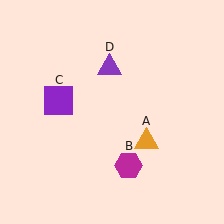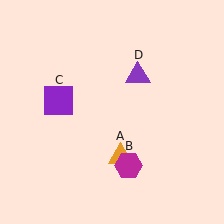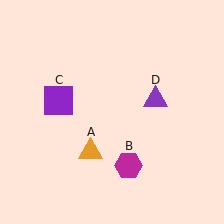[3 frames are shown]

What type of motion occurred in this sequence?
The orange triangle (object A), purple triangle (object D) rotated clockwise around the center of the scene.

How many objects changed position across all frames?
2 objects changed position: orange triangle (object A), purple triangle (object D).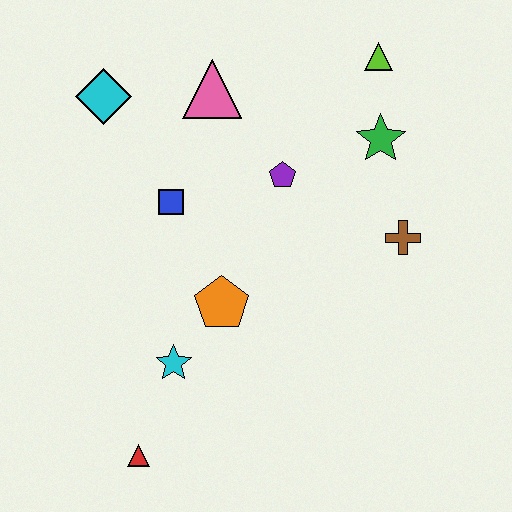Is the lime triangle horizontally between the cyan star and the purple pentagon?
No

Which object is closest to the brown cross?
The green star is closest to the brown cross.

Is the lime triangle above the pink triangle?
Yes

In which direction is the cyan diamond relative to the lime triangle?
The cyan diamond is to the left of the lime triangle.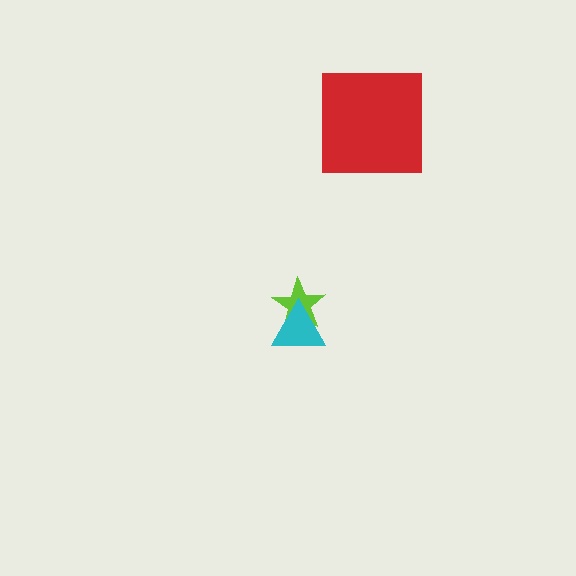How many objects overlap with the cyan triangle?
1 object overlaps with the cyan triangle.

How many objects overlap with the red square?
0 objects overlap with the red square.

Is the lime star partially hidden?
Yes, it is partially covered by another shape.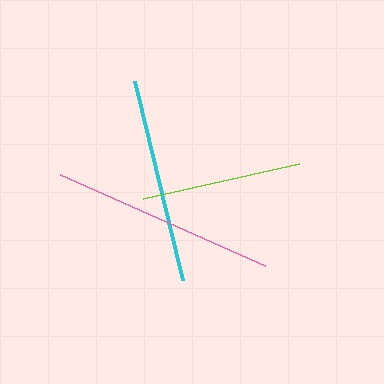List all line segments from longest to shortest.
From longest to shortest: pink, cyan, lime.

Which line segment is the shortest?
The lime line is the shortest at approximately 160 pixels.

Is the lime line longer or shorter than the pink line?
The pink line is longer than the lime line.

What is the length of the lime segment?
The lime segment is approximately 160 pixels long.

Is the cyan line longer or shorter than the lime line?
The cyan line is longer than the lime line.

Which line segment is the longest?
The pink line is the longest at approximately 224 pixels.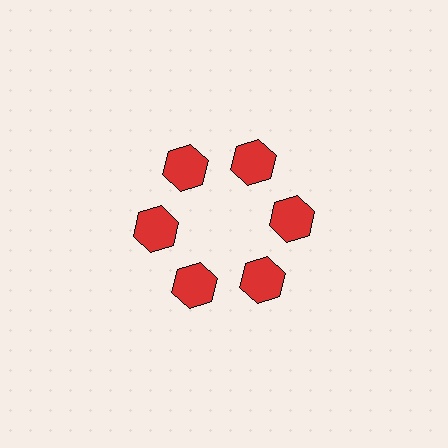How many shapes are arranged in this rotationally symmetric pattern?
There are 6 shapes, arranged in 6 groups of 1.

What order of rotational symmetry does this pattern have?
This pattern has 6-fold rotational symmetry.